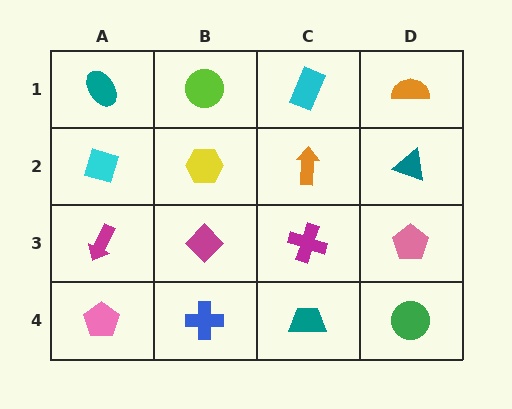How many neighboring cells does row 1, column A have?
2.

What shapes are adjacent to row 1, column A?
A cyan diamond (row 2, column A), a lime circle (row 1, column B).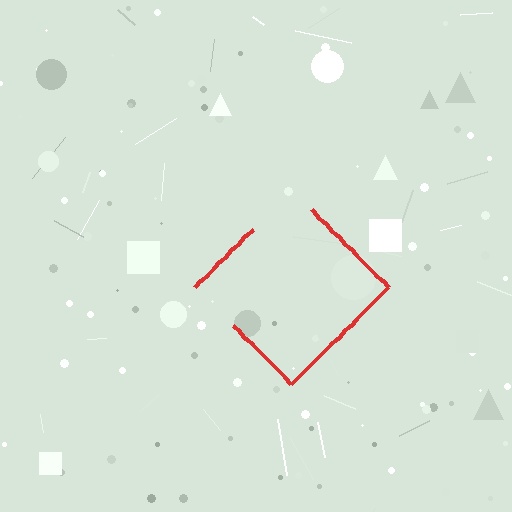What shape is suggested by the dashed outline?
The dashed outline suggests a diamond.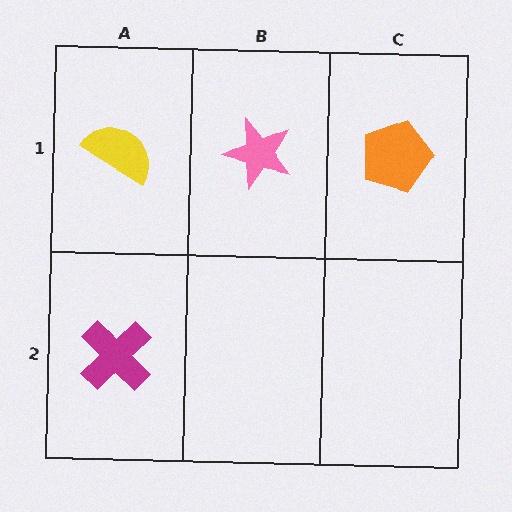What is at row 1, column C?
An orange pentagon.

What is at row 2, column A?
A magenta cross.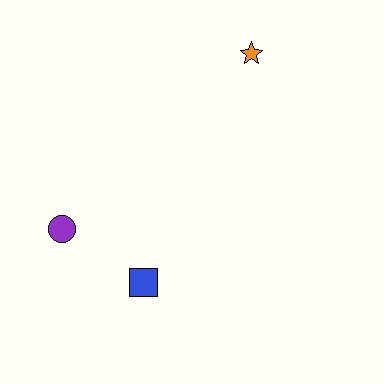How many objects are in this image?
There are 3 objects.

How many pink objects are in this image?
There are no pink objects.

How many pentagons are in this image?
There are no pentagons.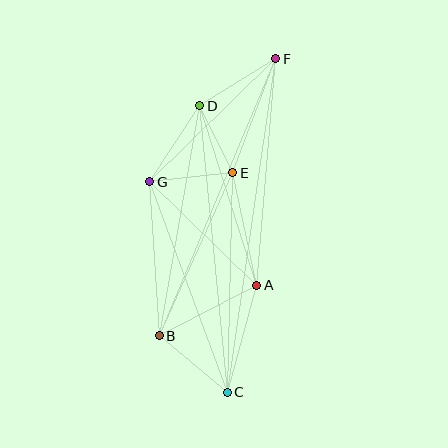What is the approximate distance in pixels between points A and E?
The distance between A and E is approximately 115 pixels.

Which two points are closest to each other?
Points D and E are closest to each other.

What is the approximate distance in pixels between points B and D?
The distance between B and D is approximately 234 pixels.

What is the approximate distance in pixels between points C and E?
The distance between C and E is approximately 220 pixels.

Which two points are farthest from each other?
Points C and F are farthest from each other.